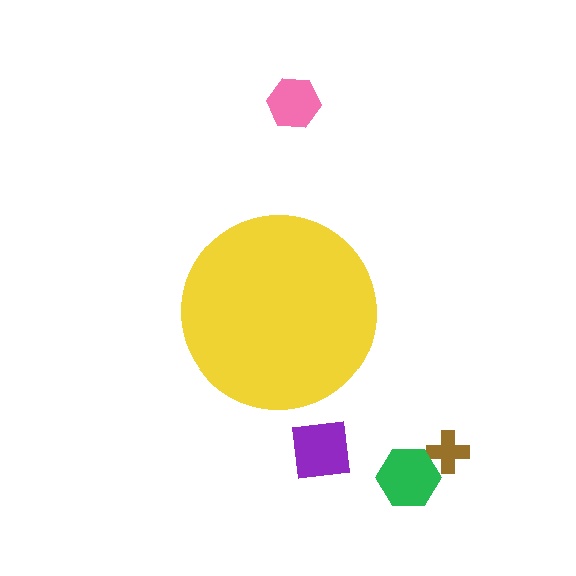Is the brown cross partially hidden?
No, the brown cross is fully visible.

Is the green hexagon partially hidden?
No, the green hexagon is fully visible.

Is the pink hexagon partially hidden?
No, the pink hexagon is fully visible.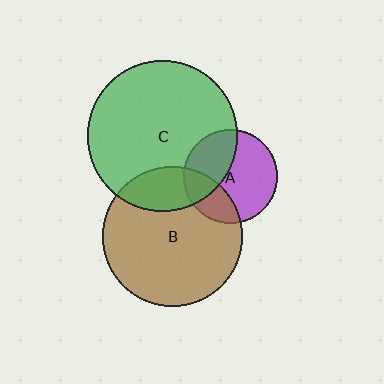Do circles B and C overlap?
Yes.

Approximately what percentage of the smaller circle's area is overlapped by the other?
Approximately 20%.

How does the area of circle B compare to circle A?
Approximately 2.2 times.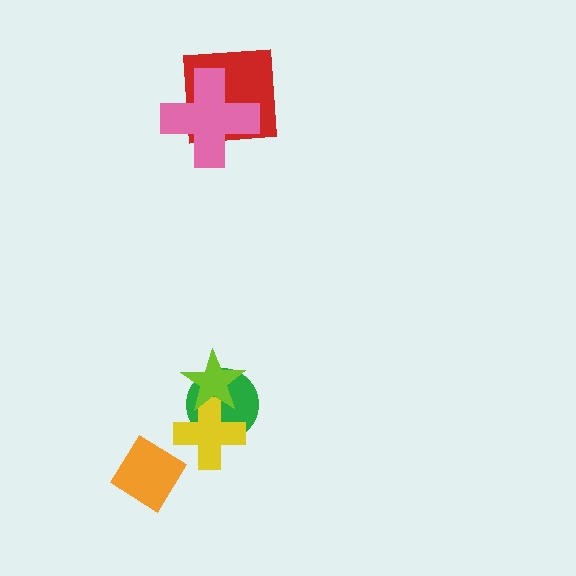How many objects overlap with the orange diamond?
0 objects overlap with the orange diamond.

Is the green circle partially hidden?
Yes, it is partially covered by another shape.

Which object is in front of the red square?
The pink cross is in front of the red square.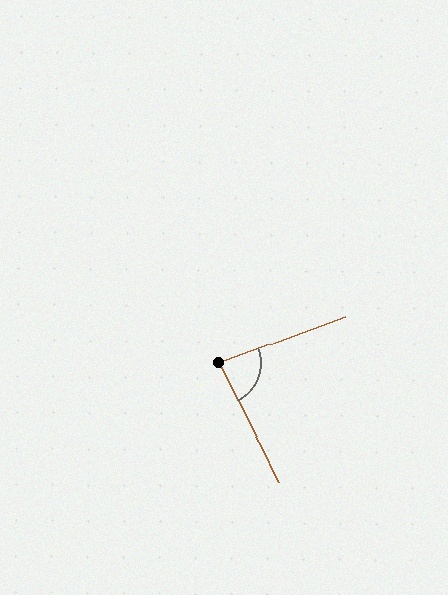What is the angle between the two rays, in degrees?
Approximately 84 degrees.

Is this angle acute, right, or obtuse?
It is acute.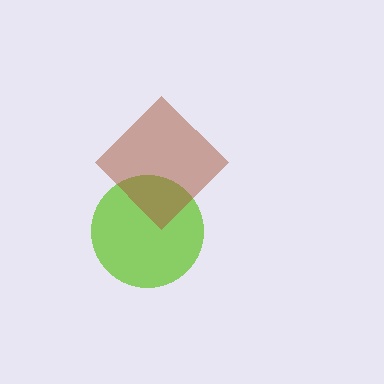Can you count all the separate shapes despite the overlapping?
Yes, there are 2 separate shapes.